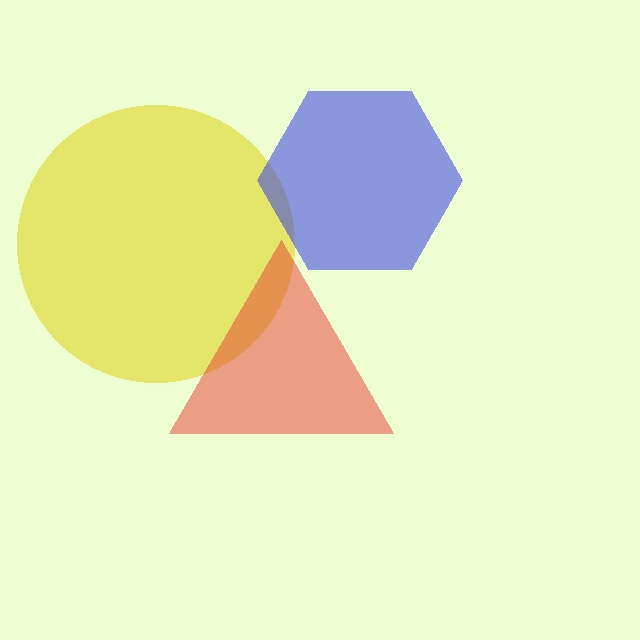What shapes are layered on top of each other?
The layered shapes are: a yellow circle, a red triangle, a blue hexagon.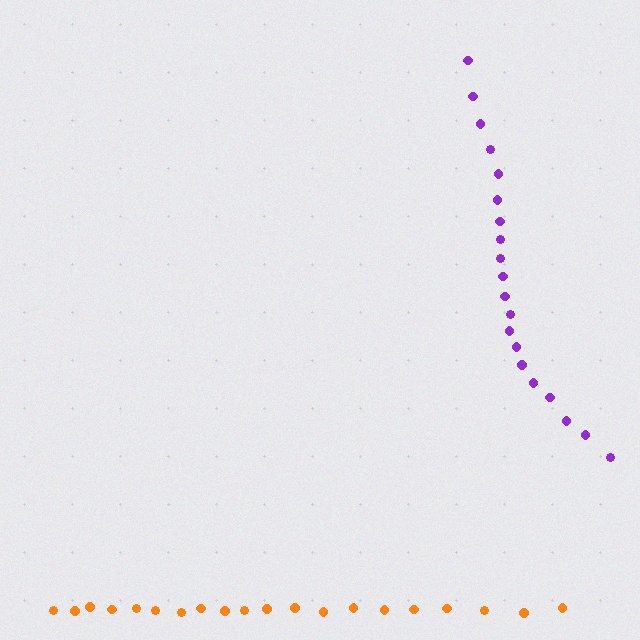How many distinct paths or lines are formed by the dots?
There are 2 distinct paths.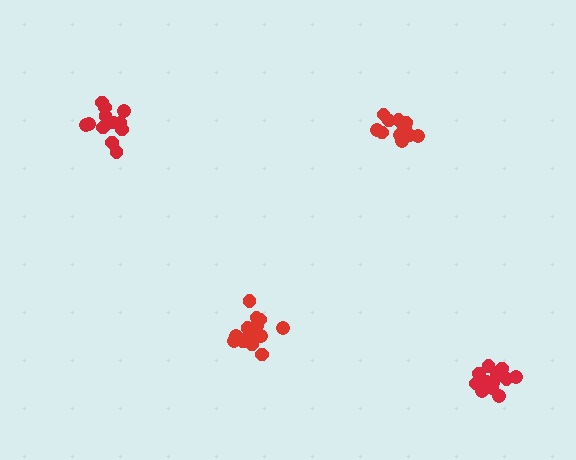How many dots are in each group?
Group 1: 12 dots, Group 2: 15 dots, Group 3: 16 dots, Group 4: 12 dots (55 total).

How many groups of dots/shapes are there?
There are 4 groups.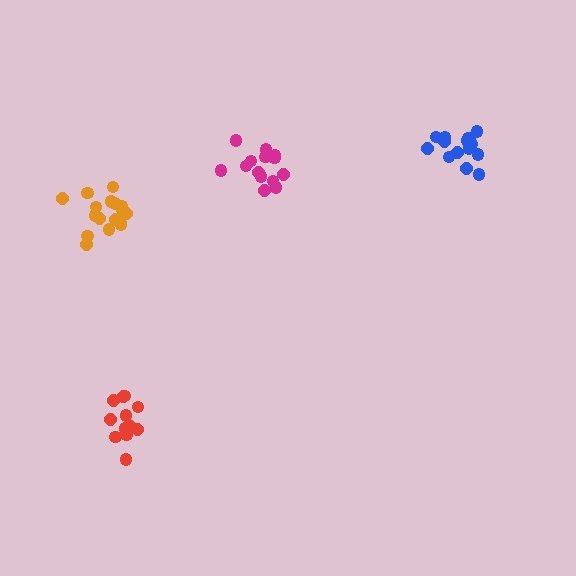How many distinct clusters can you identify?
There are 4 distinct clusters.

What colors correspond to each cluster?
The clusters are colored: blue, red, orange, magenta.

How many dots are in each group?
Group 1: 15 dots, Group 2: 13 dots, Group 3: 17 dots, Group 4: 14 dots (59 total).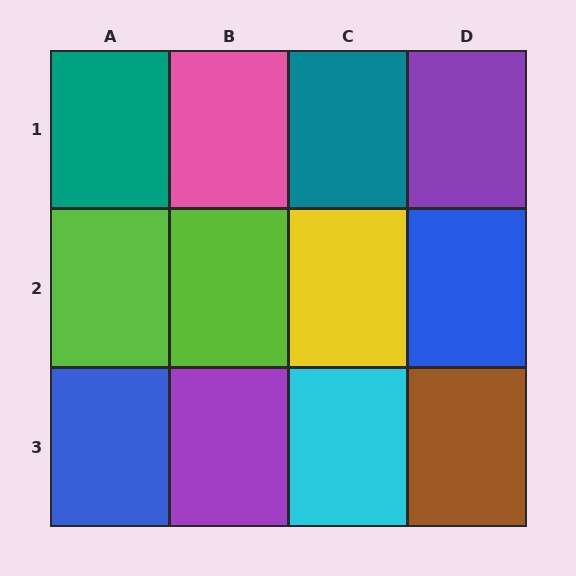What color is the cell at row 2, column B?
Lime.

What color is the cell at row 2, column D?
Blue.